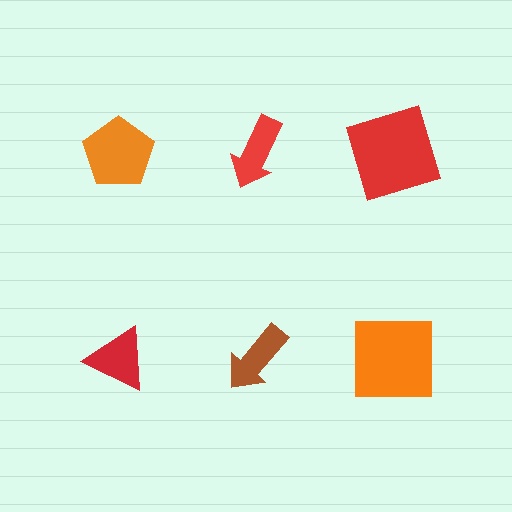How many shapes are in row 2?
3 shapes.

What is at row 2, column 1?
A red triangle.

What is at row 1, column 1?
An orange pentagon.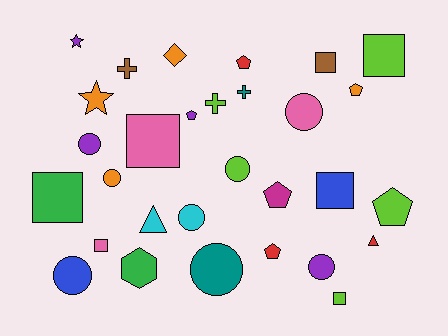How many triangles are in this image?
There are 2 triangles.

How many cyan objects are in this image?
There are 2 cyan objects.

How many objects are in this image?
There are 30 objects.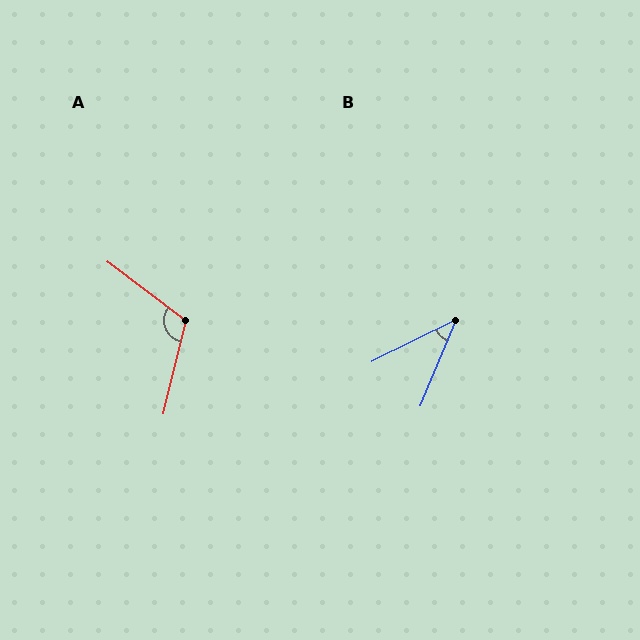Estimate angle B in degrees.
Approximately 41 degrees.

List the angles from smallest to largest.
B (41°), A (113°).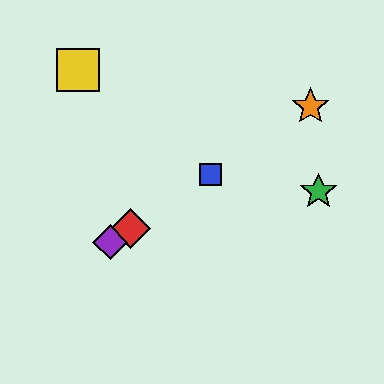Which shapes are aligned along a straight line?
The red diamond, the blue square, the purple diamond, the orange star are aligned along a straight line.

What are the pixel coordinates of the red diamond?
The red diamond is at (130, 228).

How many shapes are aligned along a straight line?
4 shapes (the red diamond, the blue square, the purple diamond, the orange star) are aligned along a straight line.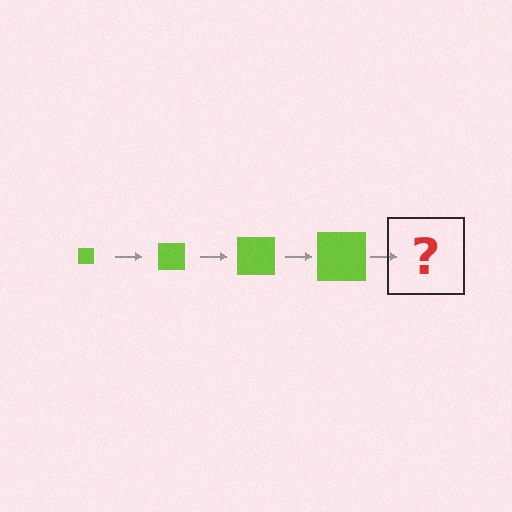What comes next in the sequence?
The next element should be a lime square, larger than the previous one.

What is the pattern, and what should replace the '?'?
The pattern is that the square gets progressively larger each step. The '?' should be a lime square, larger than the previous one.